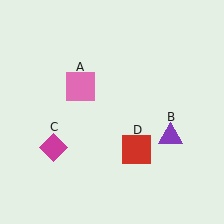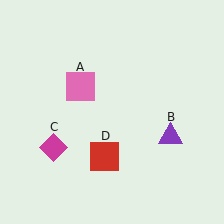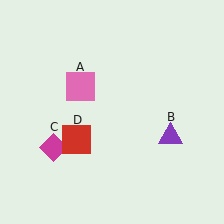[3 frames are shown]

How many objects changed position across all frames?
1 object changed position: red square (object D).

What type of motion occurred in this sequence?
The red square (object D) rotated clockwise around the center of the scene.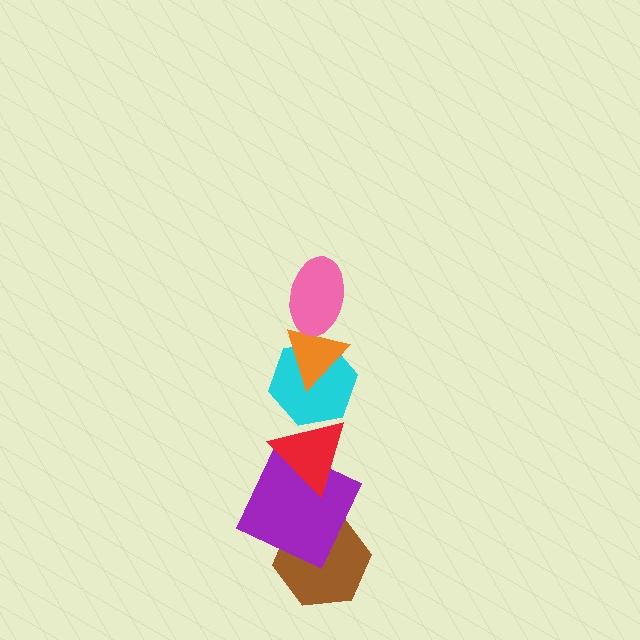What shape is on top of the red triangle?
The cyan hexagon is on top of the red triangle.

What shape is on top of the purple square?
The red triangle is on top of the purple square.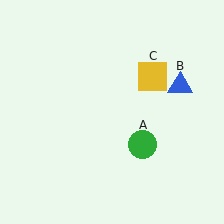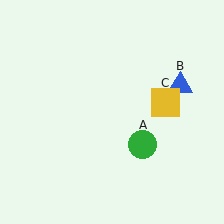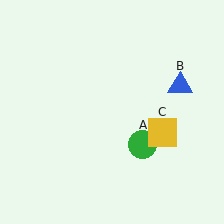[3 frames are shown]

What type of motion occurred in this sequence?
The yellow square (object C) rotated clockwise around the center of the scene.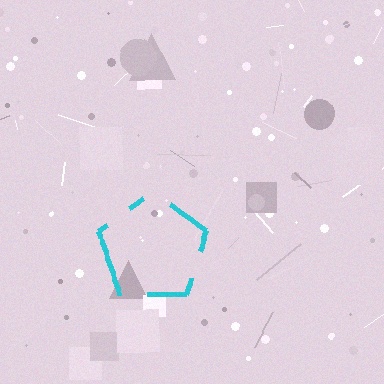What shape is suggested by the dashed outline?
The dashed outline suggests a pentagon.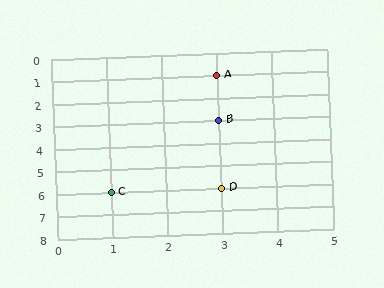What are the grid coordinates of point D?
Point D is at grid coordinates (3, 6).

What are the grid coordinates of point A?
Point A is at grid coordinates (3, 1).